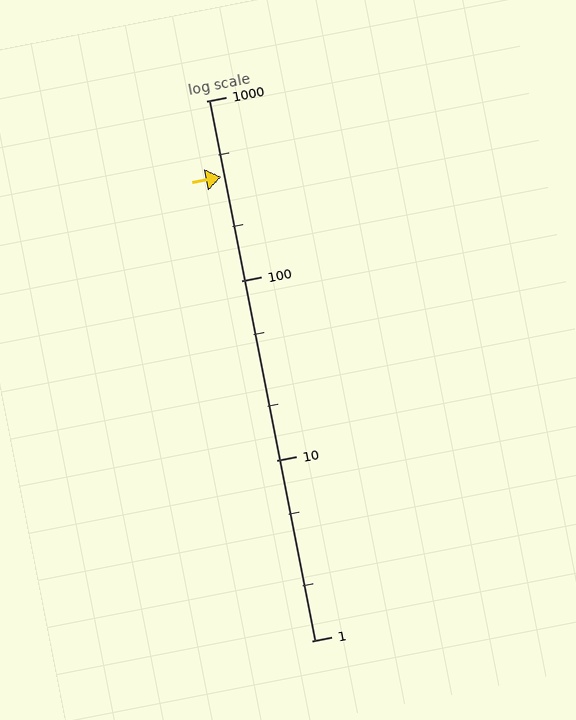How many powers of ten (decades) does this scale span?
The scale spans 3 decades, from 1 to 1000.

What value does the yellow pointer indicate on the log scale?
The pointer indicates approximately 380.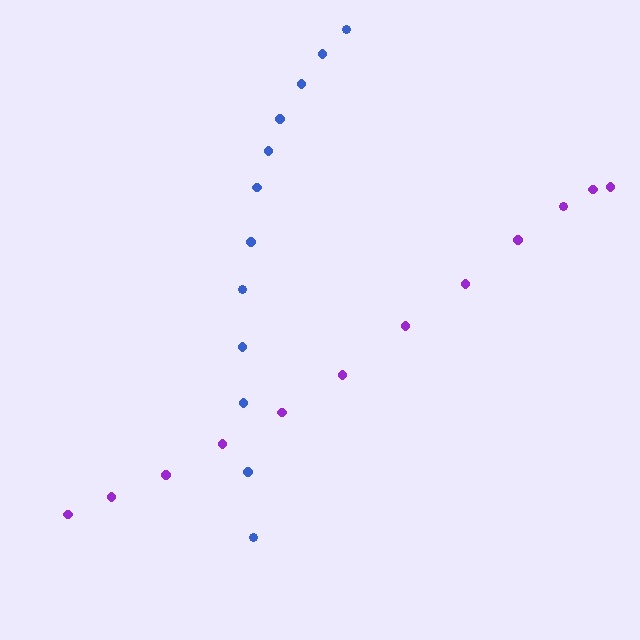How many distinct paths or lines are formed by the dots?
There are 2 distinct paths.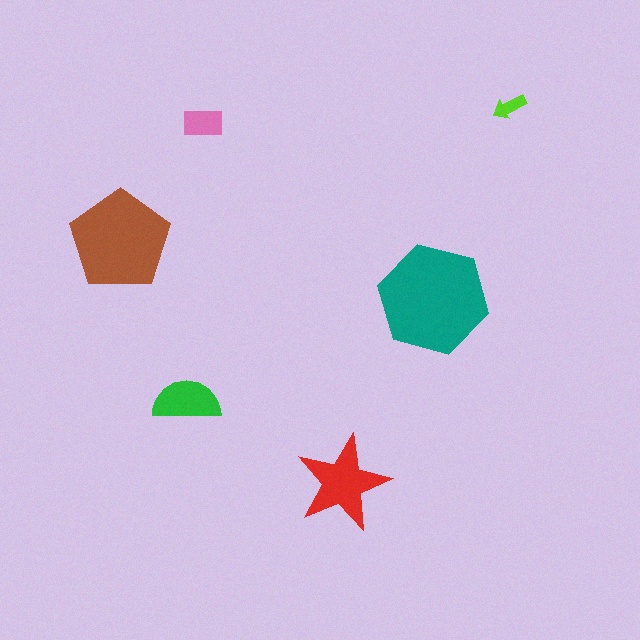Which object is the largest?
The teal hexagon.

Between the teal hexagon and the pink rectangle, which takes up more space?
The teal hexagon.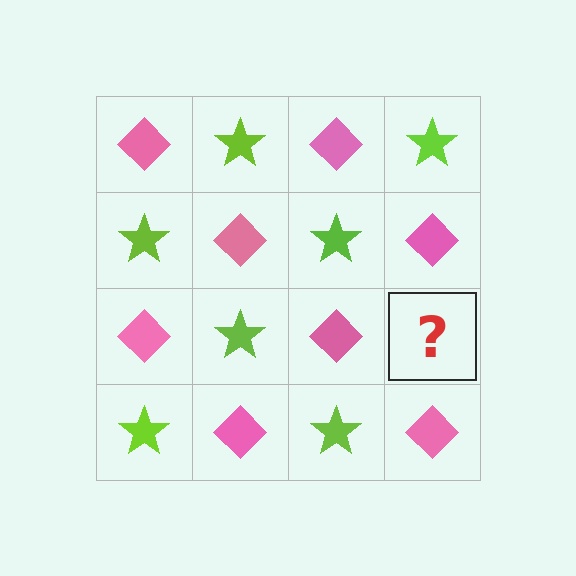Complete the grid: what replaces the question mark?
The question mark should be replaced with a lime star.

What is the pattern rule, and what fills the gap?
The rule is that it alternates pink diamond and lime star in a checkerboard pattern. The gap should be filled with a lime star.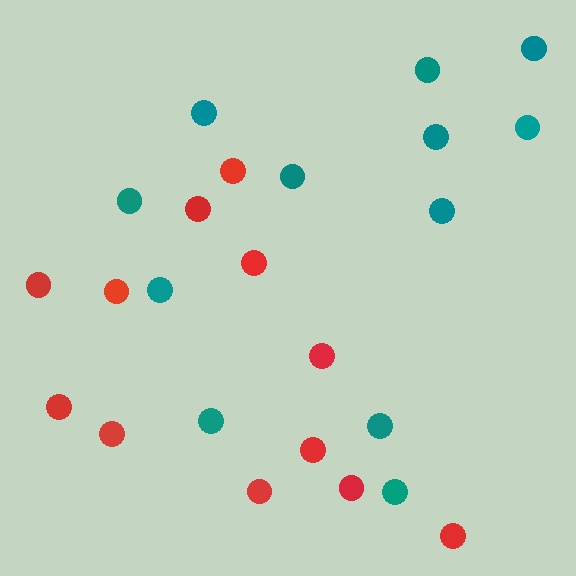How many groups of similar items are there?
There are 2 groups: one group of teal circles (12) and one group of red circles (12).